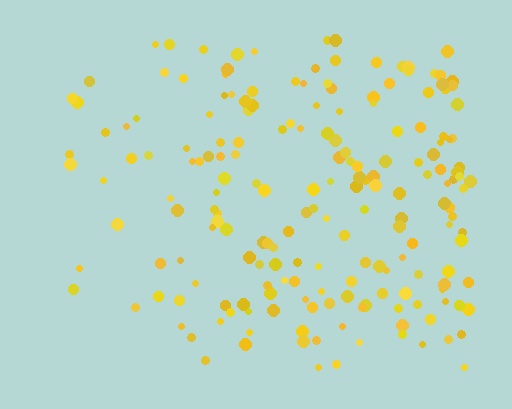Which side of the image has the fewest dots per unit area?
The left.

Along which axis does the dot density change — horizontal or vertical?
Horizontal.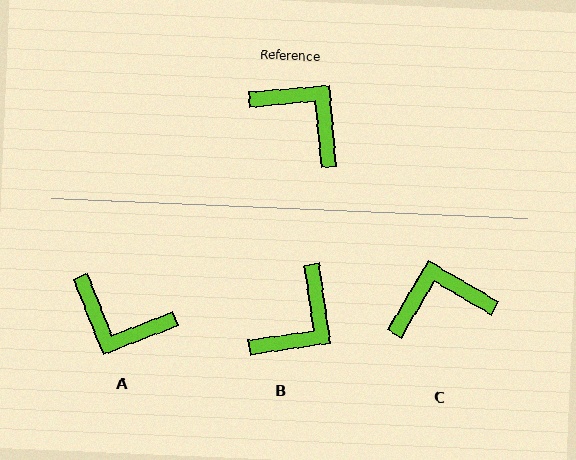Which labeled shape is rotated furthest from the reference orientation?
A, about 164 degrees away.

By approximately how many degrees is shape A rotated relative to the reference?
Approximately 164 degrees clockwise.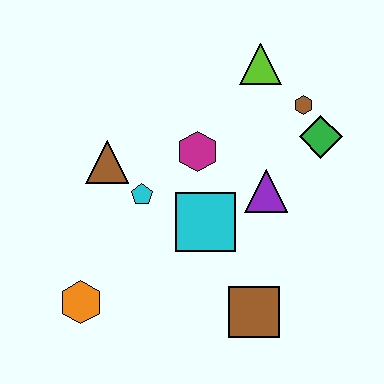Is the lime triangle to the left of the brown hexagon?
Yes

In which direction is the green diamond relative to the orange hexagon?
The green diamond is to the right of the orange hexagon.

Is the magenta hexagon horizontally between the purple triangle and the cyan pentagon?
Yes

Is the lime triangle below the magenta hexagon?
No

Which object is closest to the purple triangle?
The cyan square is closest to the purple triangle.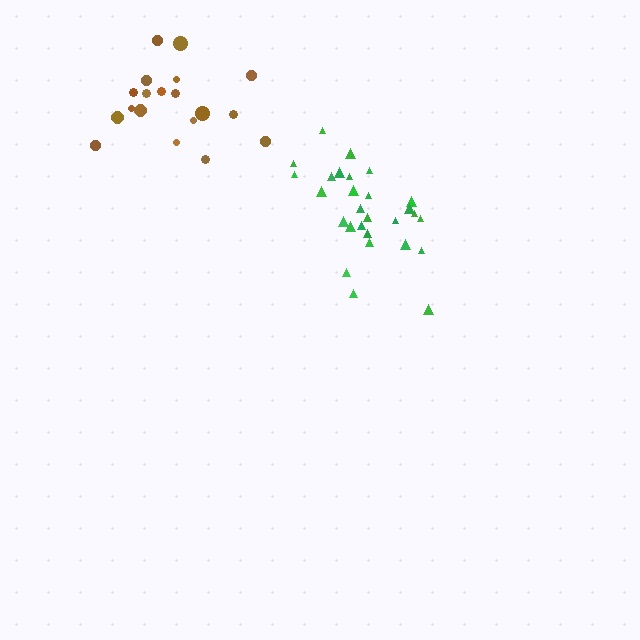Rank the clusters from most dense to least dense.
green, brown.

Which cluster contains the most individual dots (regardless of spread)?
Green (28).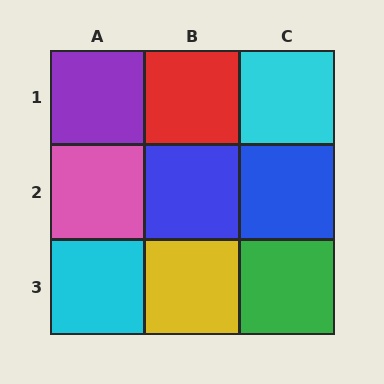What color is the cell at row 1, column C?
Cyan.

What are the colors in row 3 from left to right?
Cyan, yellow, green.